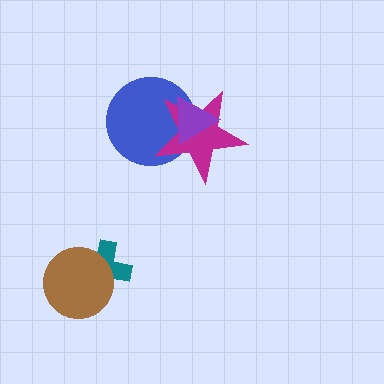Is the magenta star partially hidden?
Yes, it is partially covered by another shape.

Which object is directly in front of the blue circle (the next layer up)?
The magenta star is directly in front of the blue circle.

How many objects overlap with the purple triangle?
2 objects overlap with the purple triangle.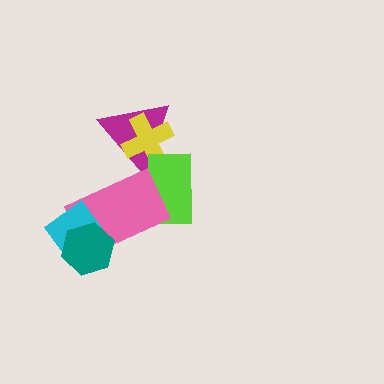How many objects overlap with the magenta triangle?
2 objects overlap with the magenta triangle.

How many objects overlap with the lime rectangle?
3 objects overlap with the lime rectangle.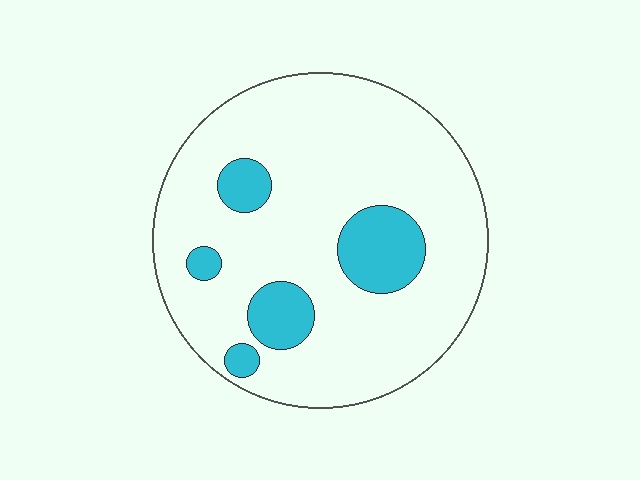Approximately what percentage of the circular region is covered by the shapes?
Approximately 15%.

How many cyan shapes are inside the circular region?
5.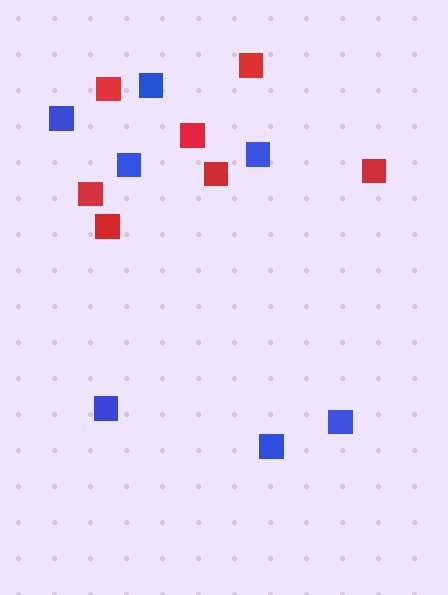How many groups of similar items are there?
There are 2 groups: one group of blue squares (7) and one group of red squares (7).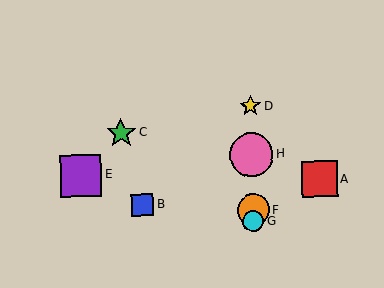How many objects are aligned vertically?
4 objects (D, F, G, H) are aligned vertically.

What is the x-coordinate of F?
Object F is at x≈253.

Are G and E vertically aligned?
No, G is at x≈253 and E is at x≈81.